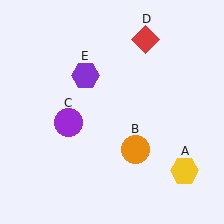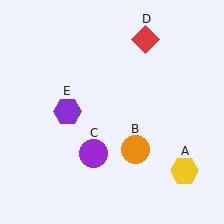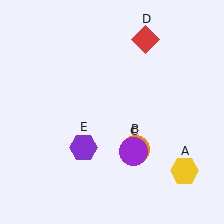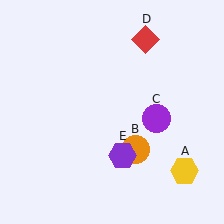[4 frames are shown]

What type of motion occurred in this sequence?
The purple circle (object C), purple hexagon (object E) rotated counterclockwise around the center of the scene.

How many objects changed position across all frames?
2 objects changed position: purple circle (object C), purple hexagon (object E).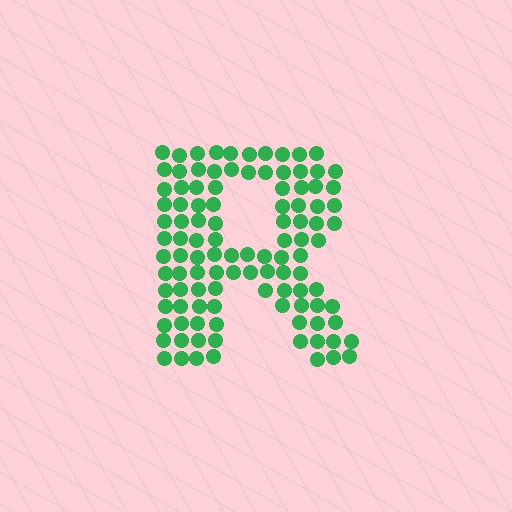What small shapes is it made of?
It is made of small circles.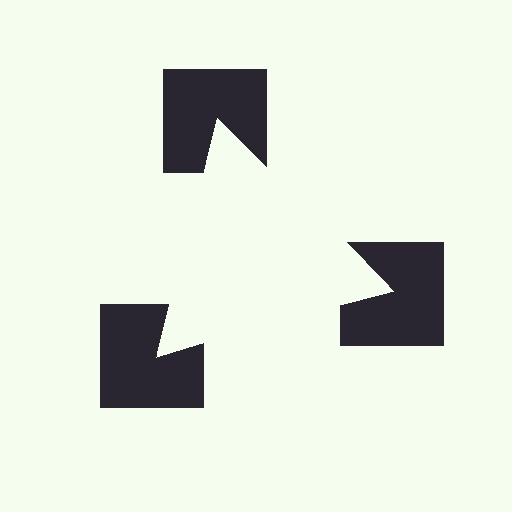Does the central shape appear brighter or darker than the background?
It typically appears slightly brighter than the background, even though no actual brightness change is drawn.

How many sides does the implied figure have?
3 sides.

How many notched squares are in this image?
There are 3 — one at each vertex of the illusory triangle.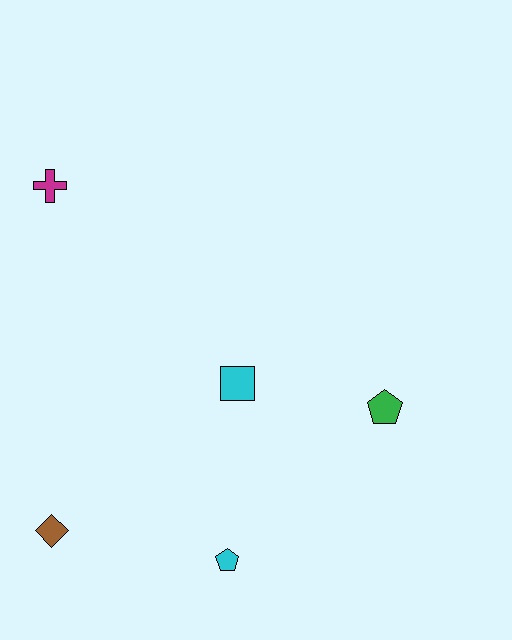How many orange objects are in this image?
There are no orange objects.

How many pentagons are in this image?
There are 2 pentagons.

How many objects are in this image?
There are 5 objects.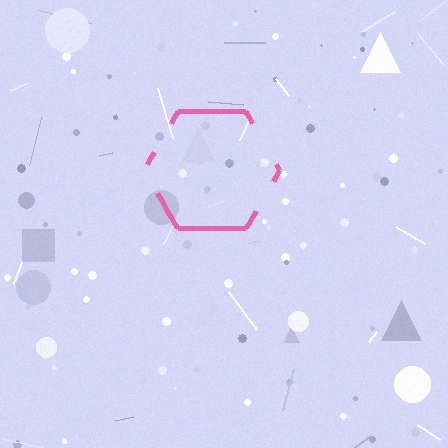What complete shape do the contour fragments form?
The contour fragments form a hexagon.